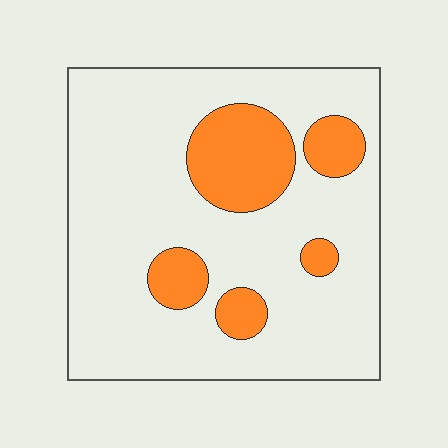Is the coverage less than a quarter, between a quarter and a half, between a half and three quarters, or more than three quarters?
Less than a quarter.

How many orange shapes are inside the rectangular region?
5.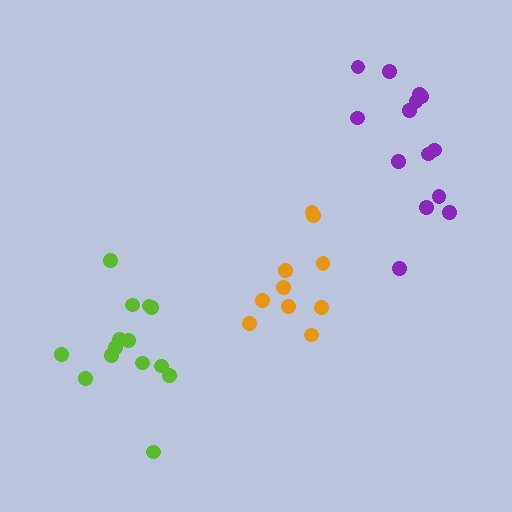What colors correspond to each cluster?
The clusters are colored: purple, orange, lime.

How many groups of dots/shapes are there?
There are 3 groups.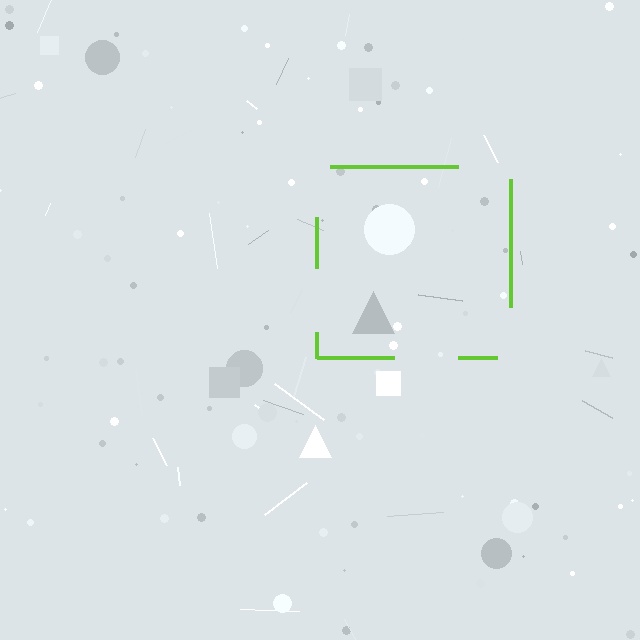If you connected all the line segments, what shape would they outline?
They would outline a square.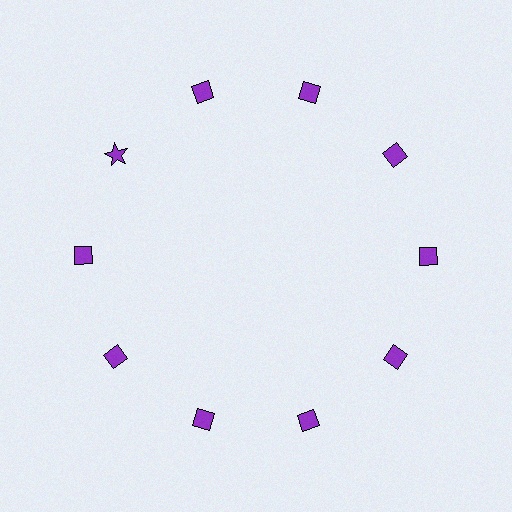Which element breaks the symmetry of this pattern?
The purple star at roughly the 10 o'clock position breaks the symmetry. All other shapes are purple diamonds.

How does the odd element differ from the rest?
It has a different shape: star instead of diamond.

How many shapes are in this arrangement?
There are 10 shapes arranged in a ring pattern.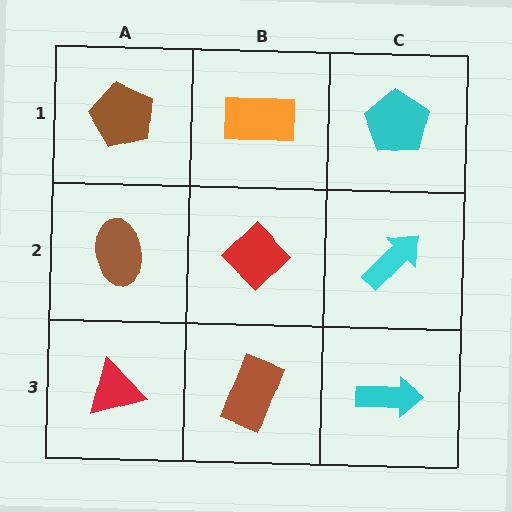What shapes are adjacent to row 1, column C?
A cyan arrow (row 2, column C), an orange rectangle (row 1, column B).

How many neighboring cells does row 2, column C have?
3.